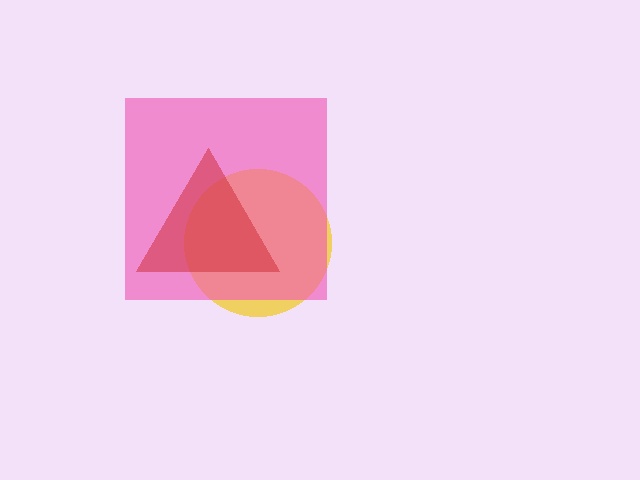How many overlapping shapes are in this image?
There are 3 overlapping shapes in the image.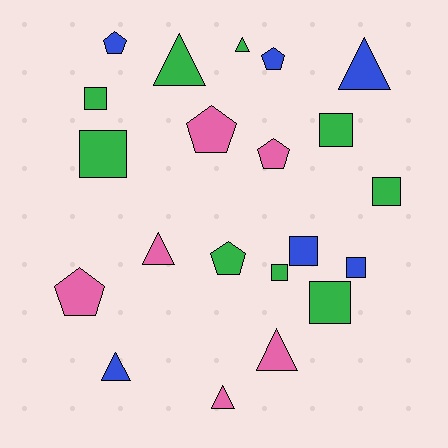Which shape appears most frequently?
Square, with 8 objects.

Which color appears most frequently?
Green, with 9 objects.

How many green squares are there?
There are 6 green squares.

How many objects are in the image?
There are 21 objects.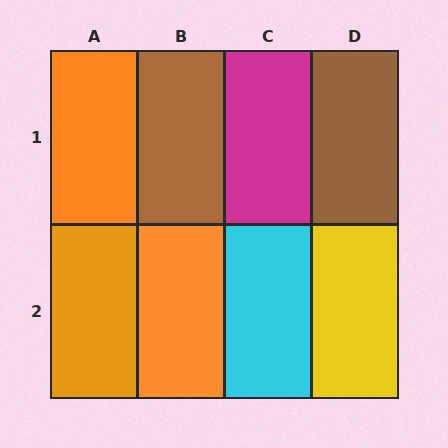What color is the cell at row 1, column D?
Brown.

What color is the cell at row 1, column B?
Brown.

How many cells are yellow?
1 cell is yellow.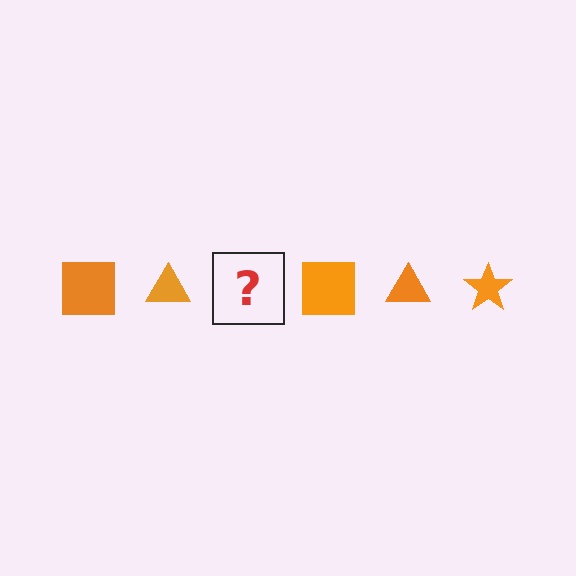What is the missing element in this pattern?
The missing element is an orange star.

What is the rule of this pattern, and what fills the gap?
The rule is that the pattern cycles through square, triangle, star shapes in orange. The gap should be filled with an orange star.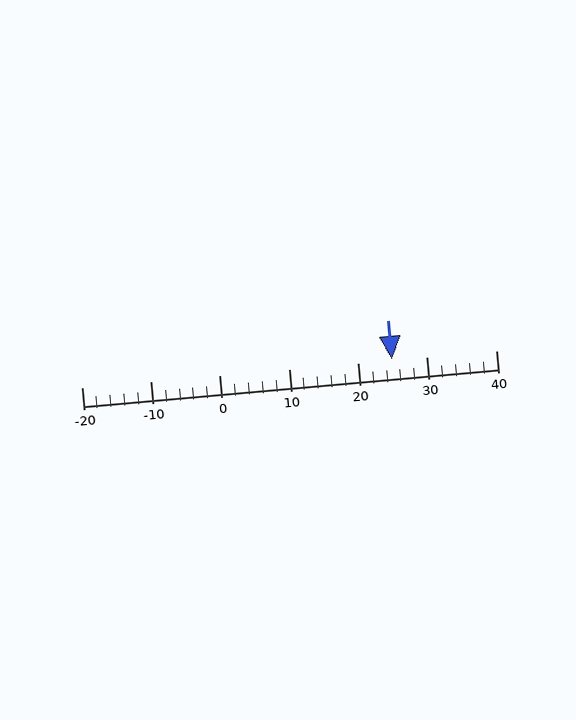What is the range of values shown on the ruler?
The ruler shows values from -20 to 40.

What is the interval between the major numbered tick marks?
The major tick marks are spaced 10 units apart.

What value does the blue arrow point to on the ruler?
The blue arrow points to approximately 25.